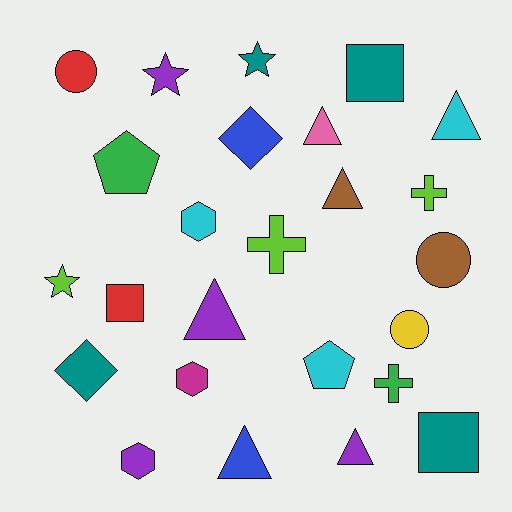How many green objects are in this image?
There are 2 green objects.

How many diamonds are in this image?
There are 2 diamonds.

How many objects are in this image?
There are 25 objects.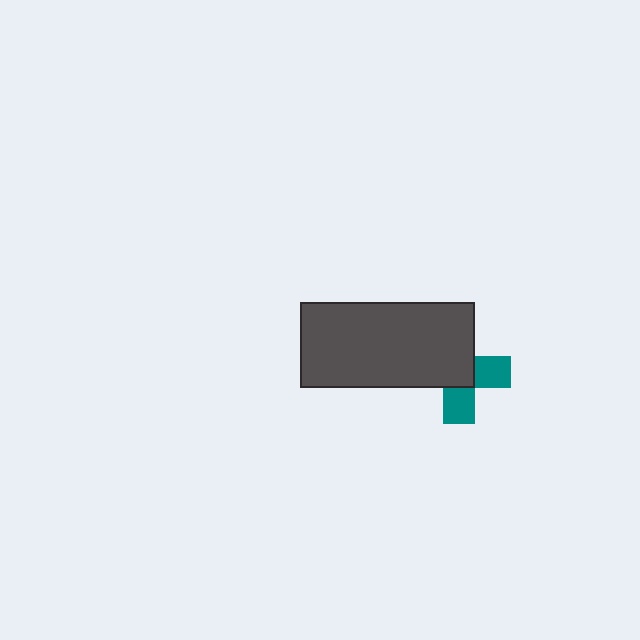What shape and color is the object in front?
The object in front is a dark gray rectangle.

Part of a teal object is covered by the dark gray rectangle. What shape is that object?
It is a cross.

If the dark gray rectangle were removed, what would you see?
You would see the complete teal cross.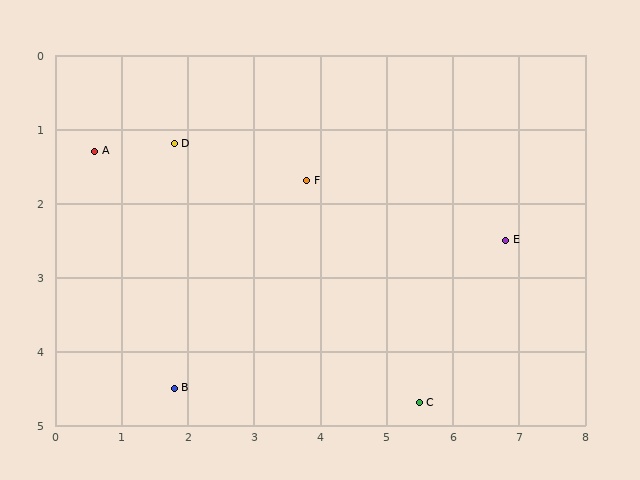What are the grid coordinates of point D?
Point D is at approximately (1.8, 1.2).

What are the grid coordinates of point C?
Point C is at approximately (5.5, 4.7).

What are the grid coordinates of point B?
Point B is at approximately (1.8, 4.5).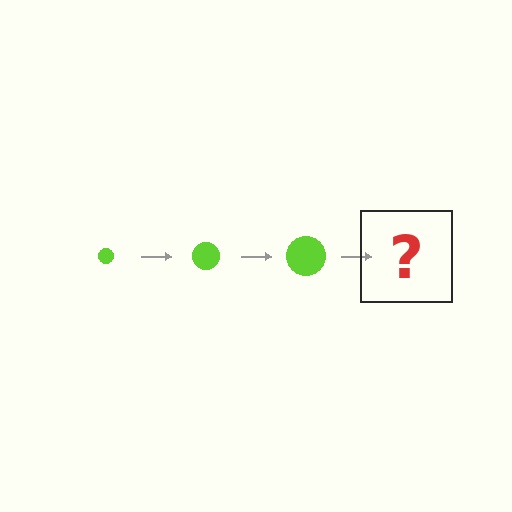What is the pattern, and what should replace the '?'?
The pattern is that the circle gets progressively larger each step. The '?' should be a lime circle, larger than the previous one.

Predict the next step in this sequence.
The next step is a lime circle, larger than the previous one.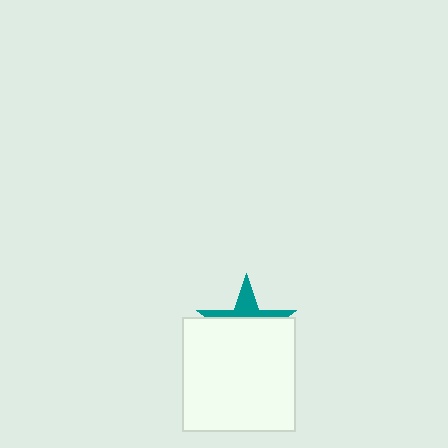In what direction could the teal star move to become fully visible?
The teal star could move up. That would shift it out from behind the white square entirely.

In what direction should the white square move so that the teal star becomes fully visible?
The white square should move down. That is the shortest direction to clear the overlap and leave the teal star fully visible.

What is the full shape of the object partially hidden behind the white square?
The partially hidden object is a teal star.